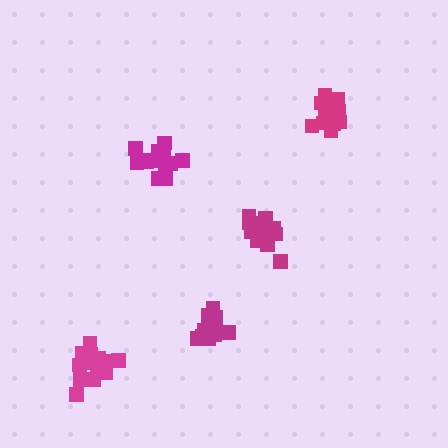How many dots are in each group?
Group 1: 14 dots, Group 2: 19 dots, Group 3: 15 dots, Group 4: 15 dots, Group 5: 14 dots (77 total).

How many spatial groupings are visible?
There are 5 spatial groupings.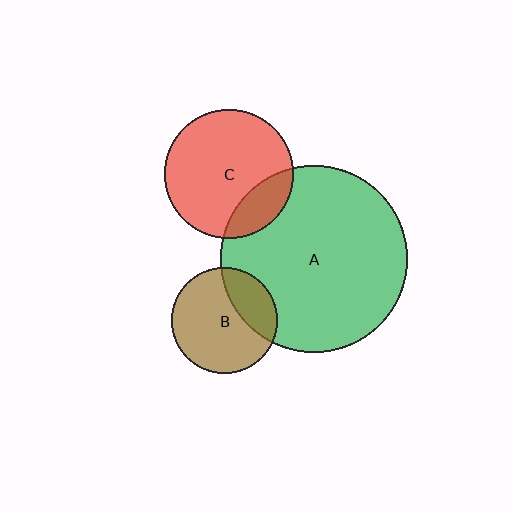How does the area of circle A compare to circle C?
Approximately 2.1 times.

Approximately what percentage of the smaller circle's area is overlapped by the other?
Approximately 20%.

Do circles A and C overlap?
Yes.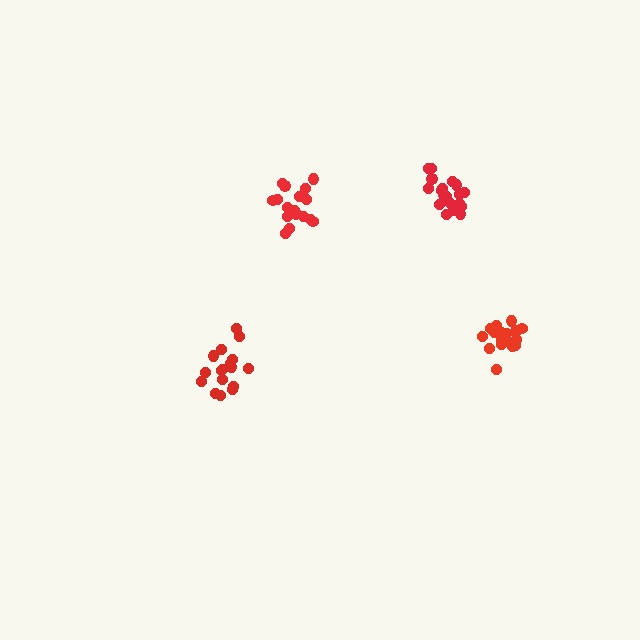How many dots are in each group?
Group 1: 17 dots, Group 2: 20 dots, Group 3: 18 dots, Group 4: 17 dots (72 total).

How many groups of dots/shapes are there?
There are 4 groups.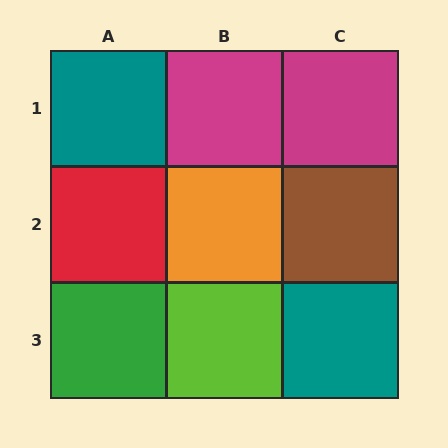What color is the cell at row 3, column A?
Green.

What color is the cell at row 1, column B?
Magenta.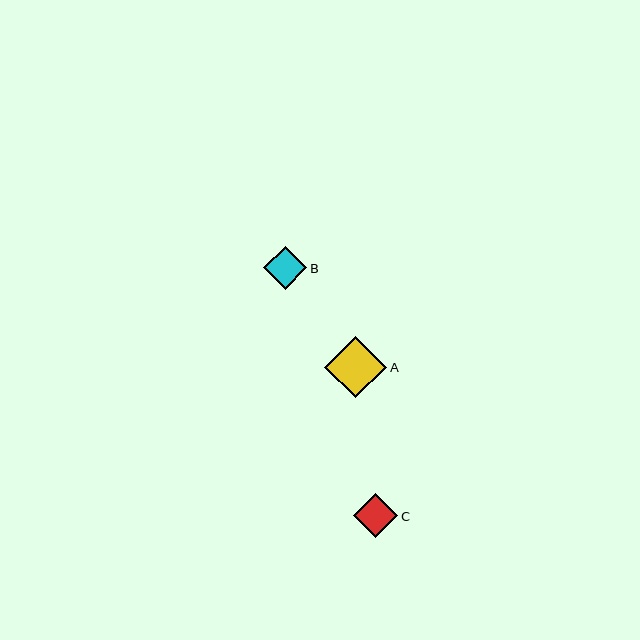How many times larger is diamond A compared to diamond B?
Diamond A is approximately 1.4 times the size of diamond B.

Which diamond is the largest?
Diamond A is the largest with a size of approximately 62 pixels.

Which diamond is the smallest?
Diamond B is the smallest with a size of approximately 43 pixels.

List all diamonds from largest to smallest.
From largest to smallest: A, C, B.